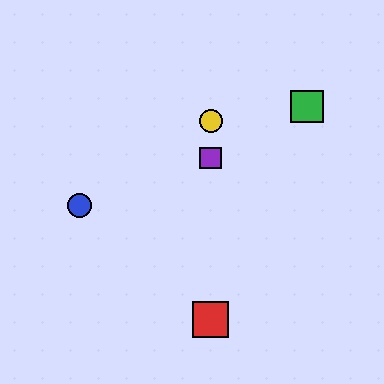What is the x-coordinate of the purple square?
The purple square is at x≈211.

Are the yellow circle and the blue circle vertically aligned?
No, the yellow circle is at x≈211 and the blue circle is at x≈80.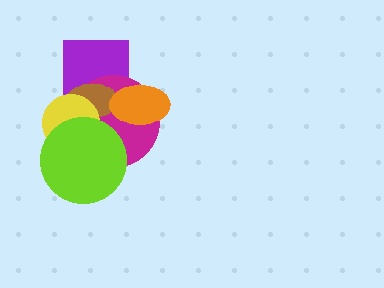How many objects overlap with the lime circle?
3 objects overlap with the lime circle.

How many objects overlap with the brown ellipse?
5 objects overlap with the brown ellipse.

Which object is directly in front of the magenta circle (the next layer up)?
The brown ellipse is directly in front of the magenta circle.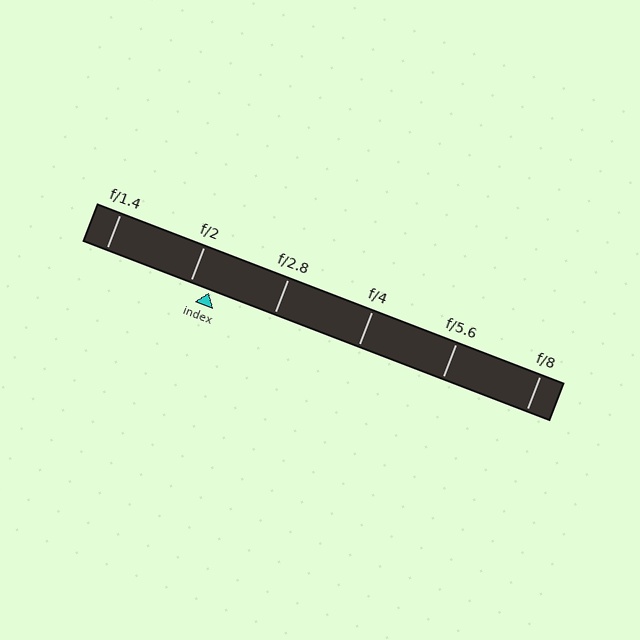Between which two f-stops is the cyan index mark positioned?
The index mark is between f/2 and f/2.8.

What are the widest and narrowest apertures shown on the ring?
The widest aperture shown is f/1.4 and the narrowest is f/8.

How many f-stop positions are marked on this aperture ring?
There are 6 f-stop positions marked.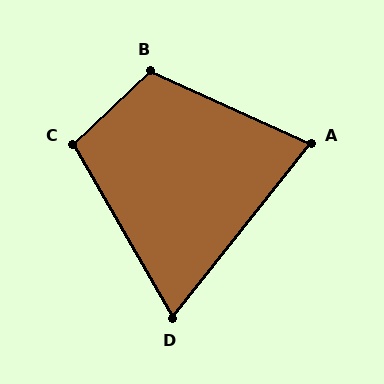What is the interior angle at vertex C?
Approximately 104 degrees (obtuse).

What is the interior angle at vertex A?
Approximately 76 degrees (acute).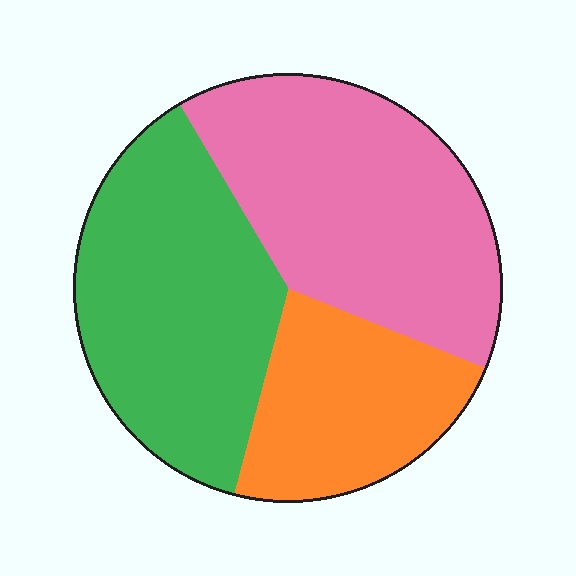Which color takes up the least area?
Orange, at roughly 25%.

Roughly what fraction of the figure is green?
Green covers around 40% of the figure.